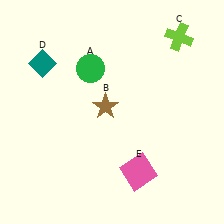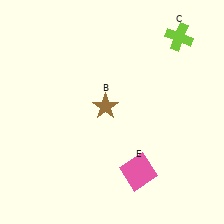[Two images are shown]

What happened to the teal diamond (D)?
The teal diamond (D) was removed in Image 2. It was in the top-left area of Image 1.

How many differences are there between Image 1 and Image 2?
There are 2 differences between the two images.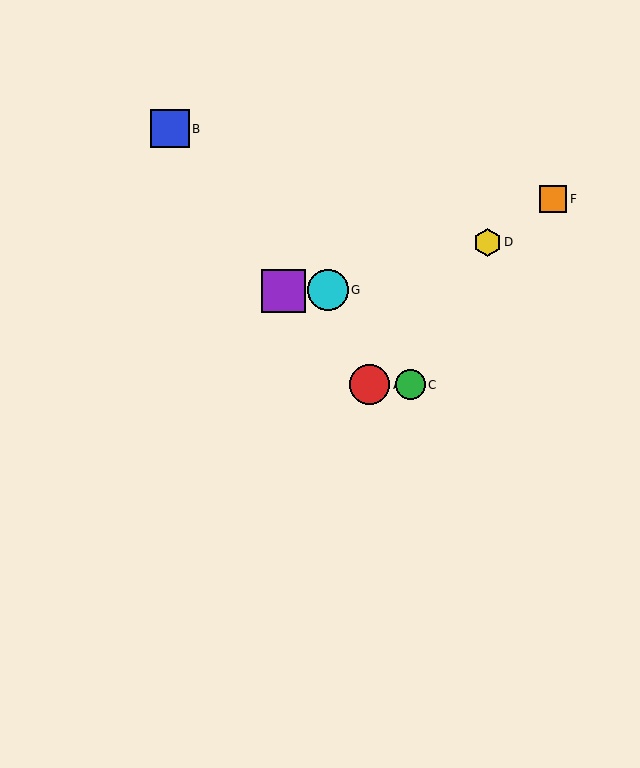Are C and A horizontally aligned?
Yes, both are at y≈385.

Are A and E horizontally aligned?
No, A is at y≈385 and E is at y≈291.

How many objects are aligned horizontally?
2 objects (A, C) are aligned horizontally.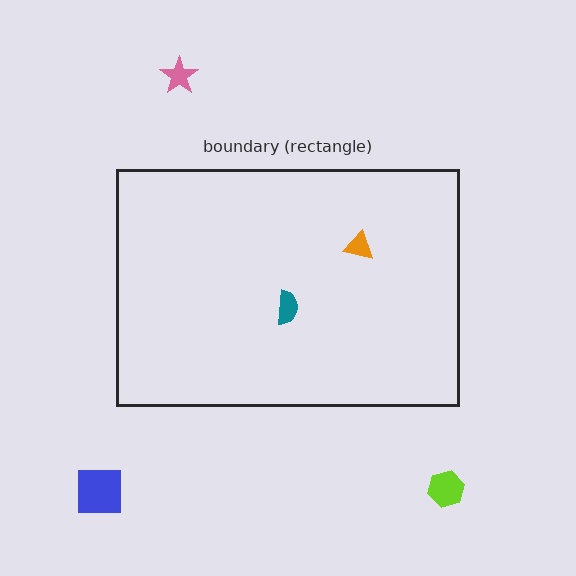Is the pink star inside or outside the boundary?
Outside.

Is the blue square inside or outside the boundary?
Outside.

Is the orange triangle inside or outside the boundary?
Inside.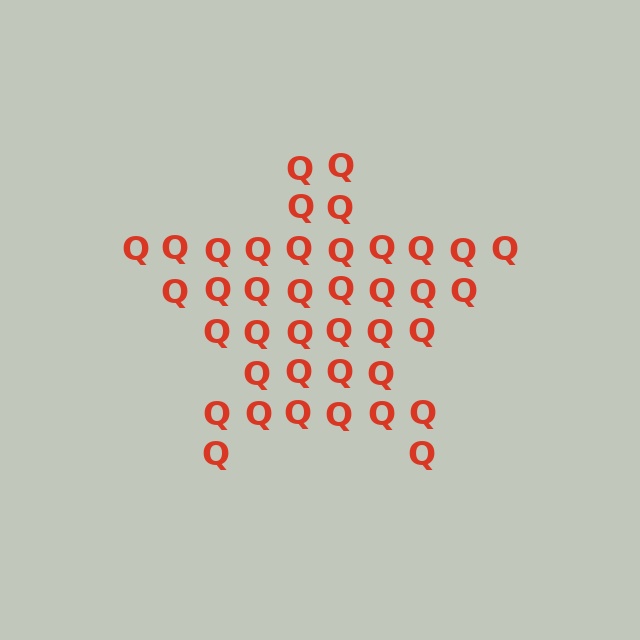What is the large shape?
The large shape is a star.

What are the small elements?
The small elements are letter Q's.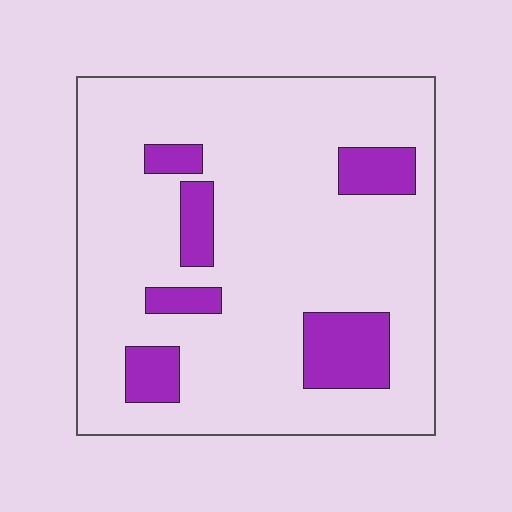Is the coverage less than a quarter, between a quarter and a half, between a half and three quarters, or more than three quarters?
Less than a quarter.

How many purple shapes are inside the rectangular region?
6.